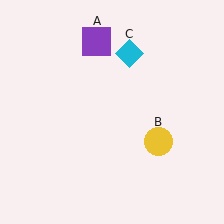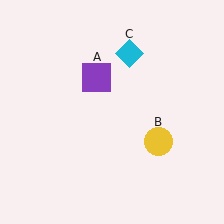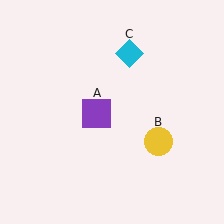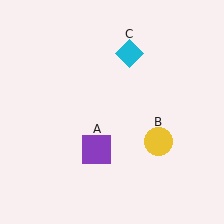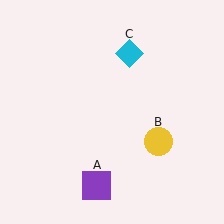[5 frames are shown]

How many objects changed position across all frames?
1 object changed position: purple square (object A).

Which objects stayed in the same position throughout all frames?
Yellow circle (object B) and cyan diamond (object C) remained stationary.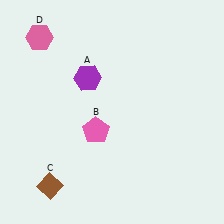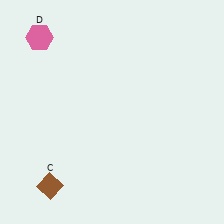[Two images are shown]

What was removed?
The pink pentagon (B), the purple hexagon (A) were removed in Image 2.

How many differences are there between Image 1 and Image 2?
There are 2 differences between the two images.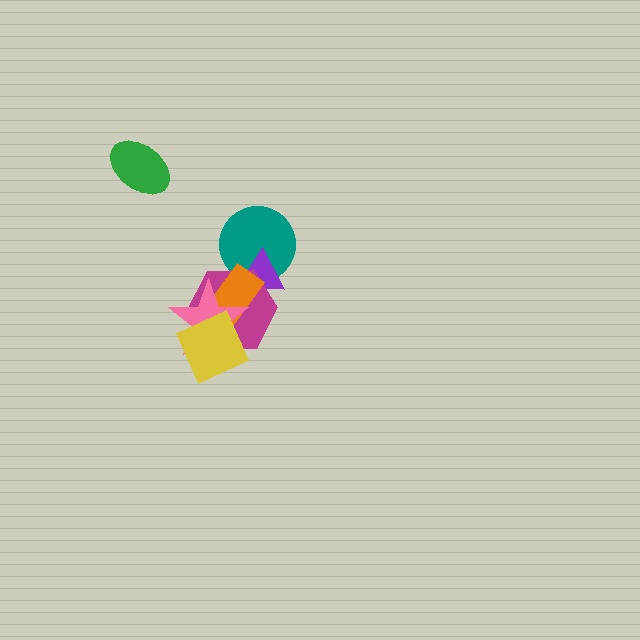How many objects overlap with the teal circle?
3 objects overlap with the teal circle.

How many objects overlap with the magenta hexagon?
5 objects overlap with the magenta hexagon.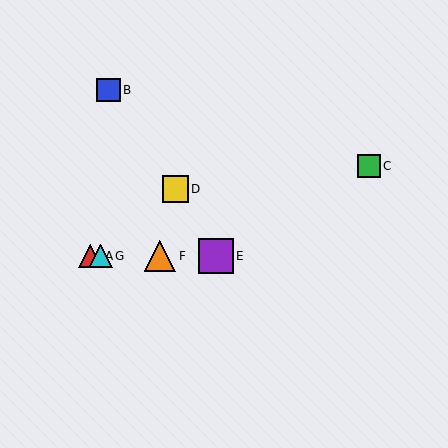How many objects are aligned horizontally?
4 objects (A, E, F, G) are aligned horizontally.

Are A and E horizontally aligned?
Yes, both are at y≈256.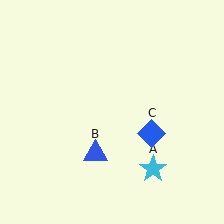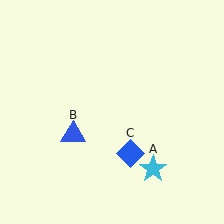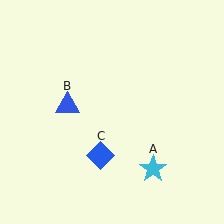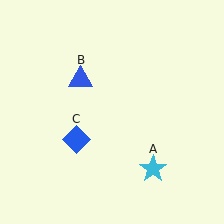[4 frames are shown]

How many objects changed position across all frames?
2 objects changed position: blue triangle (object B), blue diamond (object C).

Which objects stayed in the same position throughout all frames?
Cyan star (object A) remained stationary.